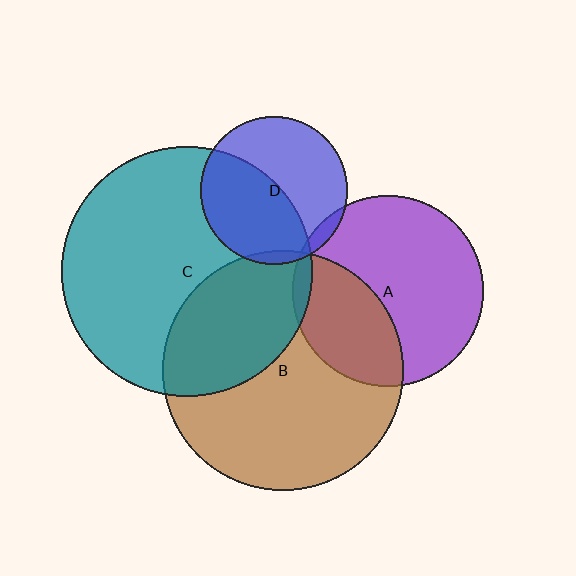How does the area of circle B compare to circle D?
Approximately 2.7 times.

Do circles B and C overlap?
Yes.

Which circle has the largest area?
Circle C (teal).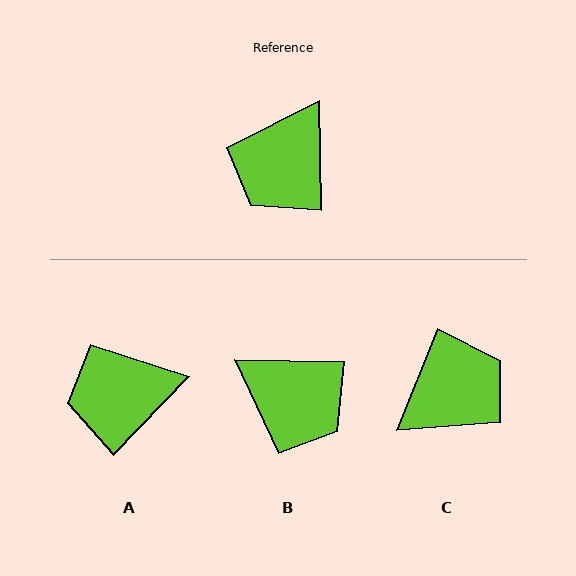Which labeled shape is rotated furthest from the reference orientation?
C, about 157 degrees away.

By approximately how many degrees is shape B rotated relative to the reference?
Approximately 88 degrees counter-clockwise.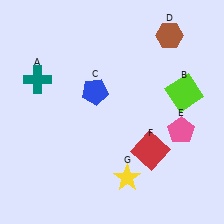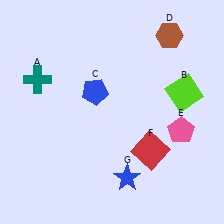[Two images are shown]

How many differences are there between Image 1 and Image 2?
There is 1 difference between the two images.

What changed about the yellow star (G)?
In Image 1, G is yellow. In Image 2, it changed to blue.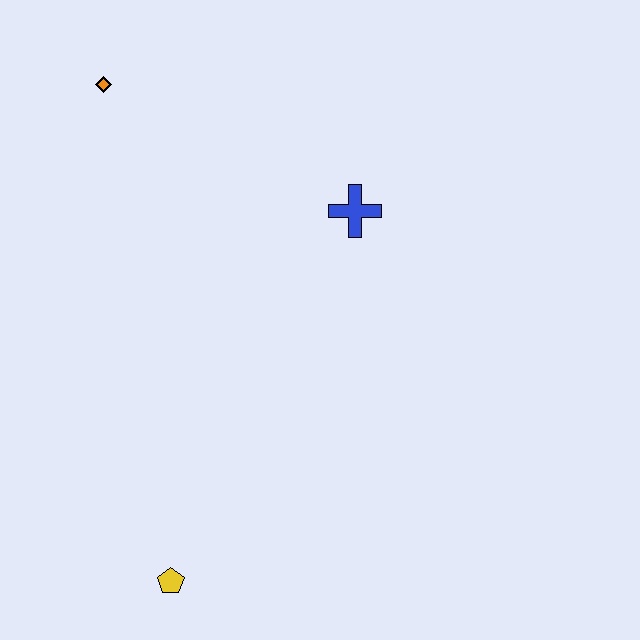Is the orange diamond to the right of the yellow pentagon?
No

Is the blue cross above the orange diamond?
No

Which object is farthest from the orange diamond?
The yellow pentagon is farthest from the orange diamond.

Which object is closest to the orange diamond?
The blue cross is closest to the orange diamond.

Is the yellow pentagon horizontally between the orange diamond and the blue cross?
Yes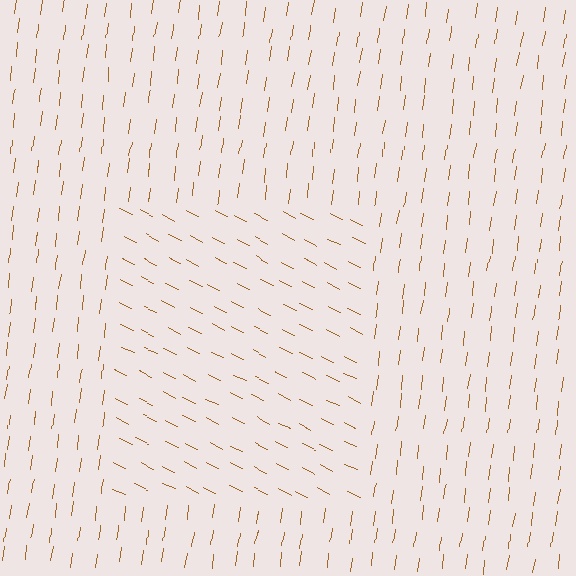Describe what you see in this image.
The image is filled with small brown line segments. A rectangle region in the image has lines oriented differently from the surrounding lines, creating a visible texture boundary.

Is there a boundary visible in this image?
Yes, there is a texture boundary formed by a change in line orientation.